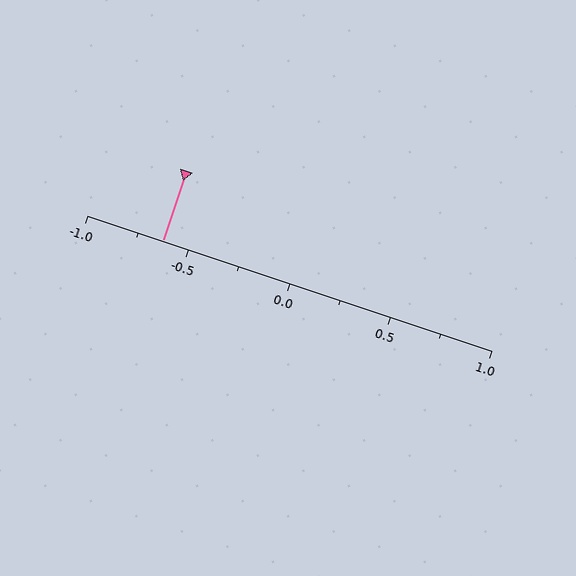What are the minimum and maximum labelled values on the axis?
The axis runs from -1.0 to 1.0.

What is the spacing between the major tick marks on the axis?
The major ticks are spaced 0.5 apart.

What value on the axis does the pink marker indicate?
The marker indicates approximately -0.62.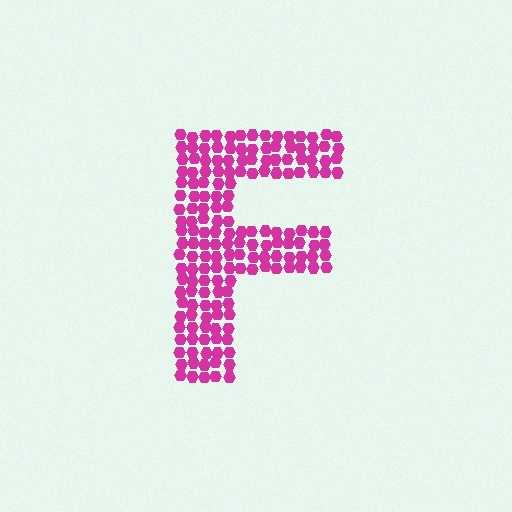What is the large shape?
The large shape is the letter F.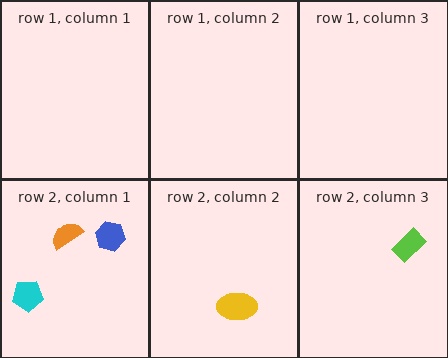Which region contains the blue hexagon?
The row 2, column 1 region.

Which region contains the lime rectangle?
The row 2, column 3 region.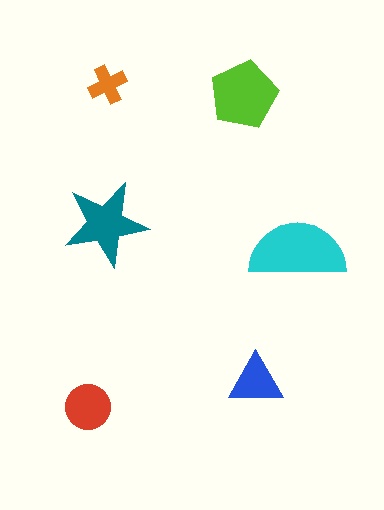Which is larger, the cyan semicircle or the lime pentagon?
The cyan semicircle.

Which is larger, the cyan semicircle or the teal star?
The cyan semicircle.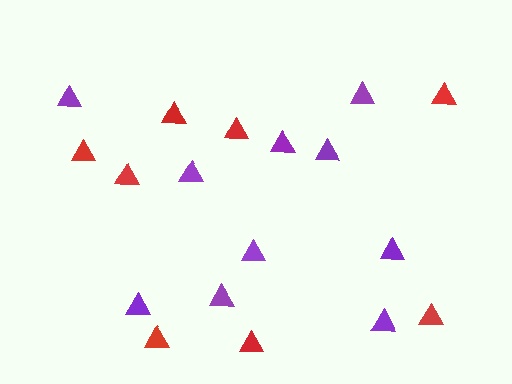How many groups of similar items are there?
There are 2 groups: one group of purple triangles (10) and one group of red triangles (8).